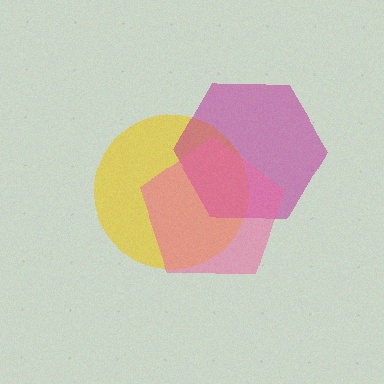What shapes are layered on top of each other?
The layered shapes are: a yellow circle, a magenta hexagon, a pink pentagon.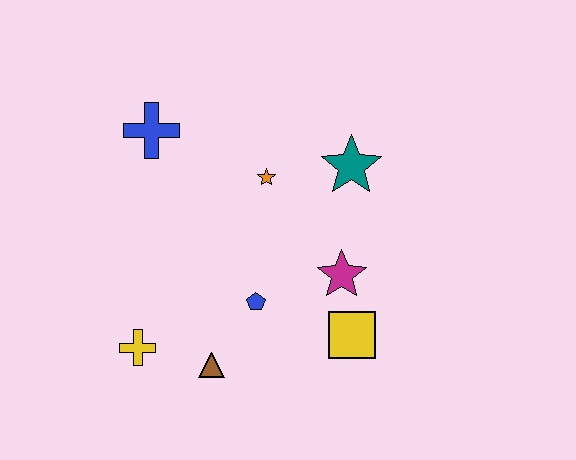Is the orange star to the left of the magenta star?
Yes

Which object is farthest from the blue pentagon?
The blue cross is farthest from the blue pentagon.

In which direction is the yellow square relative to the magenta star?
The yellow square is below the magenta star.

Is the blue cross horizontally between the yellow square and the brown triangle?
No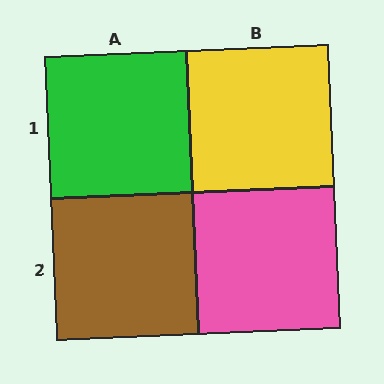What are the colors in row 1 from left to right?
Green, yellow.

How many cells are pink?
1 cell is pink.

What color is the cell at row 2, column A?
Brown.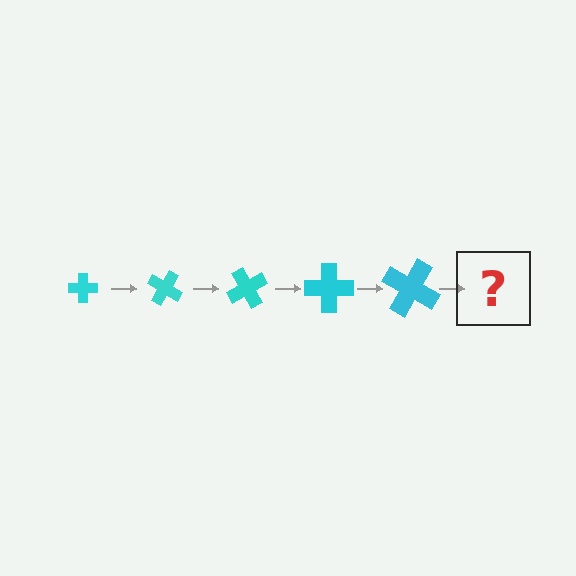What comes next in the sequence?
The next element should be a cross, larger than the previous one and rotated 150 degrees from the start.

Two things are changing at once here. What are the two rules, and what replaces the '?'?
The two rules are that the cross grows larger each step and it rotates 30 degrees each step. The '?' should be a cross, larger than the previous one and rotated 150 degrees from the start.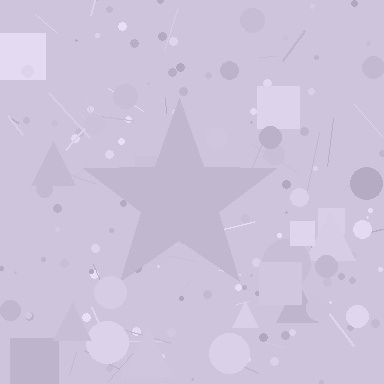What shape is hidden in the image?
A star is hidden in the image.